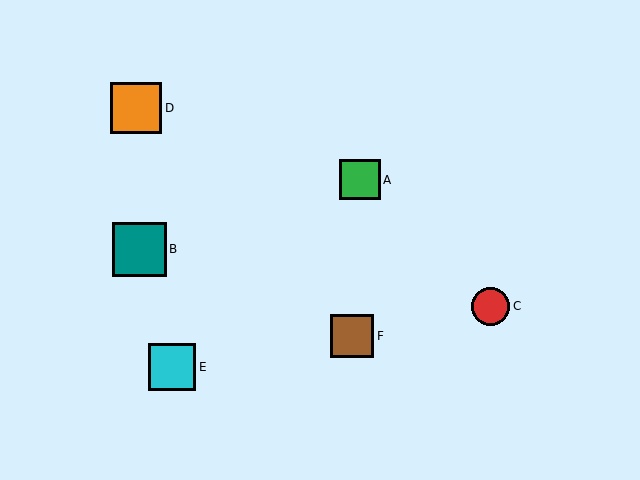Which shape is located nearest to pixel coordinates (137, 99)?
The orange square (labeled D) at (136, 108) is nearest to that location.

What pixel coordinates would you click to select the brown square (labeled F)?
Click at (352, 336) to select the brown square F.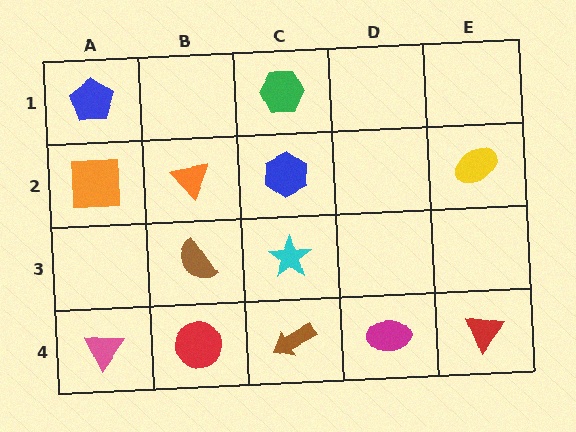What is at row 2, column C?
A blue hexagon.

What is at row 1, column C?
A green hexagon.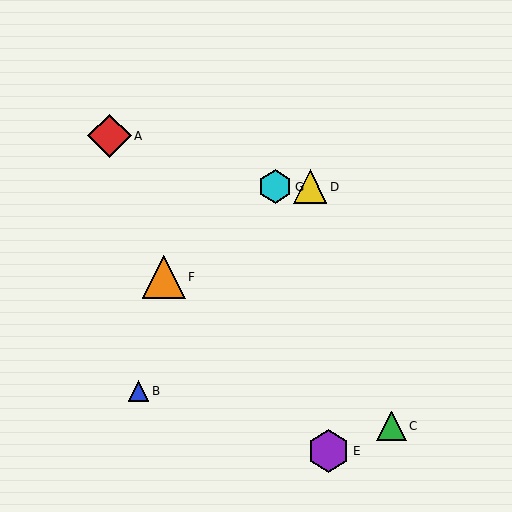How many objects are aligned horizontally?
2 objects (D, G) are aligned horizontally.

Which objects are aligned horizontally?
Objects D, G are aligned horizontally.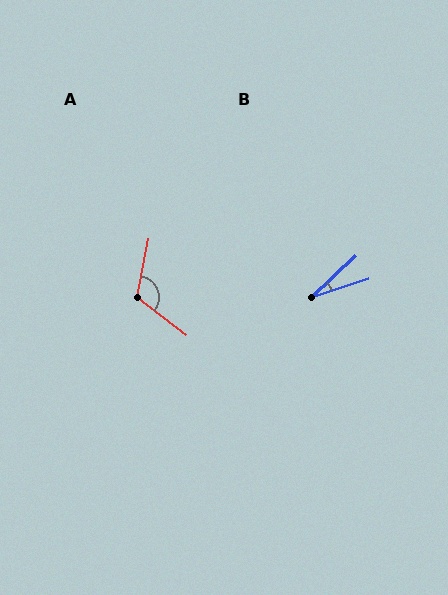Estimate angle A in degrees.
Approximately 117 degrees.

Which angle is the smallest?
B, at approximately 25 degrees.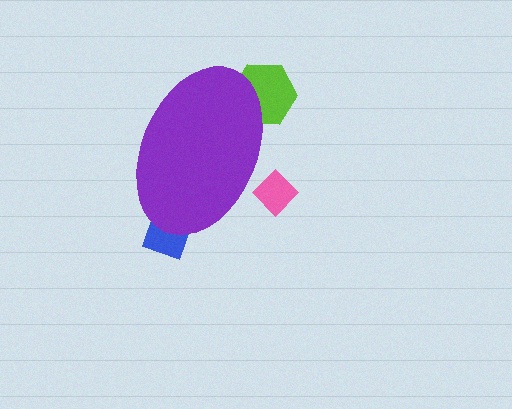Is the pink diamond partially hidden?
Yes, the pink diamond is partially hidden behind the purple ellipse.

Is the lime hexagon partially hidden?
Yes, the lime hexagon is partially hidden behind the purple ellipse.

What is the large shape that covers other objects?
A purple ellipse.